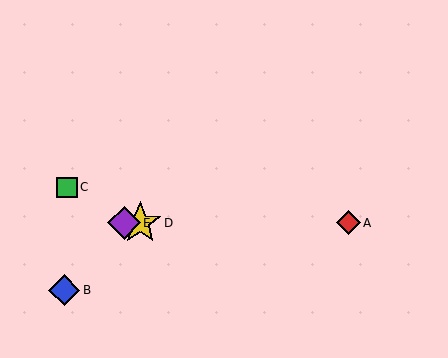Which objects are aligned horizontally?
Objects A, D, E are aligned horizontally.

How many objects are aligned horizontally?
3 objects (A, D, E) are aligned horizontally.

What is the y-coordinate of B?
Object B is at y≈290.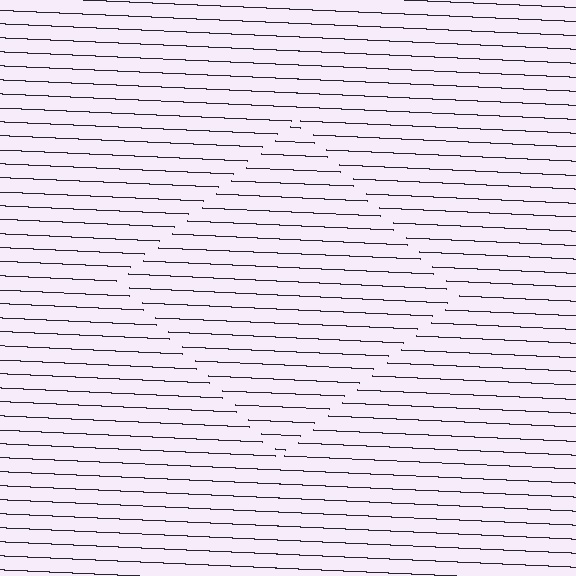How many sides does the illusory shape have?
4 sides — the line-ends trace a square.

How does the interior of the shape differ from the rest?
The interior of the shape contains the same grating, shifted by half a period — the contour is defined by the phase discontinuity where line-ends from the inner and outer gratings abut.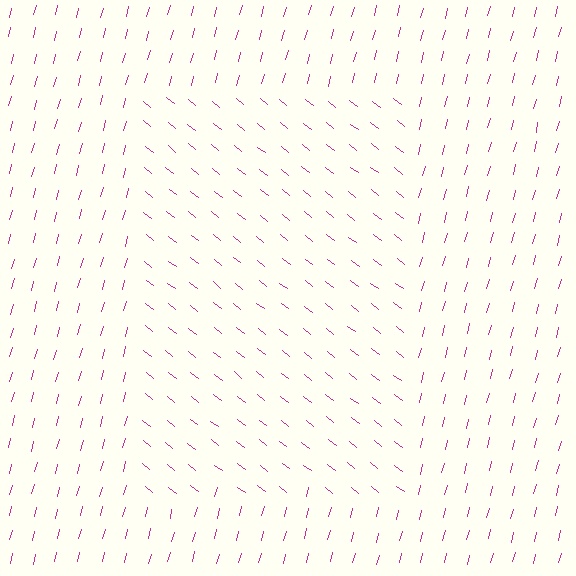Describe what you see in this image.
The image is filled with small magenta line segments. A rectangle region in the image has lines oriented differently from the surrounding lines, creating a visible texture boundary.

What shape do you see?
I see a rectangle.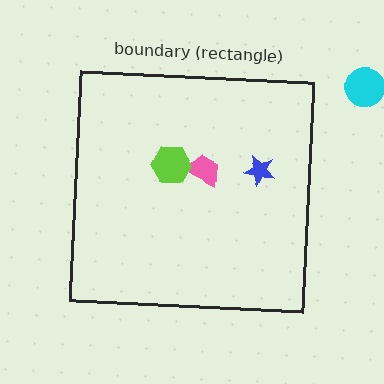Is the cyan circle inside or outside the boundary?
Outside.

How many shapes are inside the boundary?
3 inside, 1 outside.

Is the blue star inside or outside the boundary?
Inside.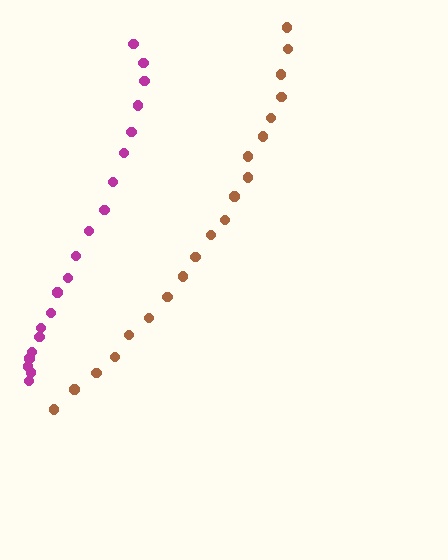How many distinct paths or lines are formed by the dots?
There are 2 distinct paths.